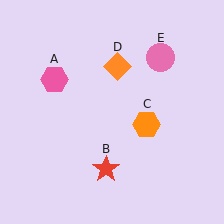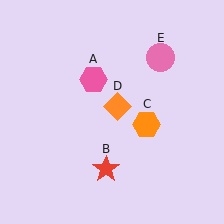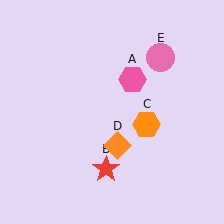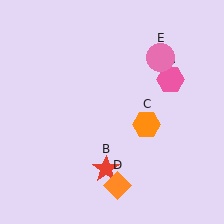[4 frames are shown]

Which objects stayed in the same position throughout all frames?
Red star (object B) and orange hexagon (object C) and pink circle (object E) remained stationary.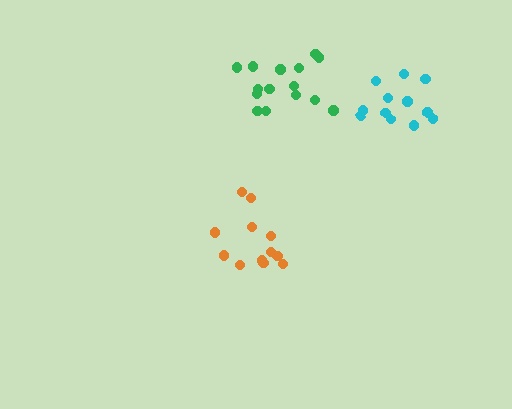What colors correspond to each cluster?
The clusters are colored: orange, cyan, green.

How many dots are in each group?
Group 1: 12 dots, Group 2: 13 dots, Group 3: 15 dots (40 total).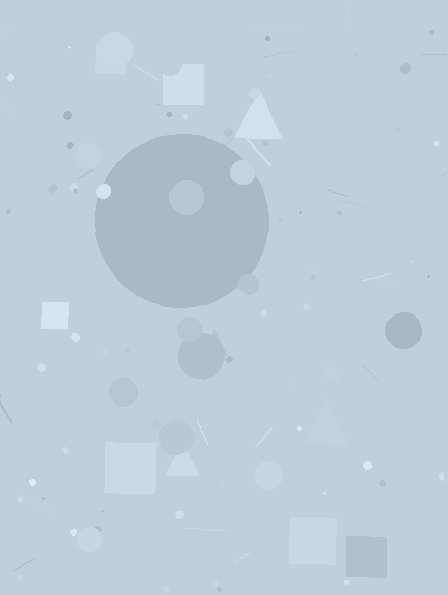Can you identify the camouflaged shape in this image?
The camouflaged shape is a circle.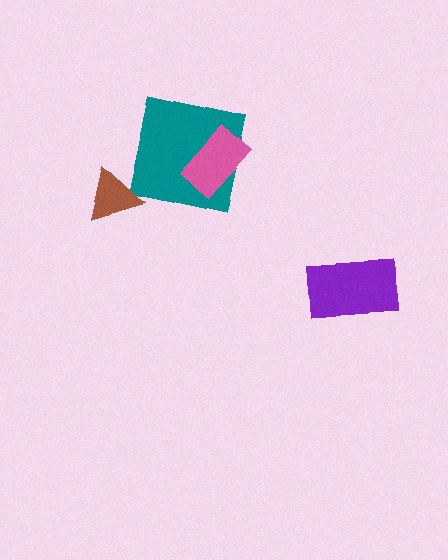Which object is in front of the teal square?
The pink rectangle is in front of the teal square.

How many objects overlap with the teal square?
1 object overlaps with the teal square.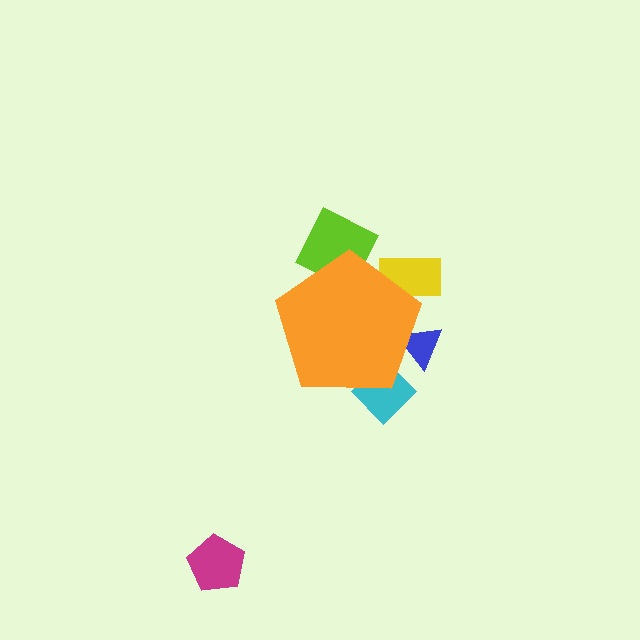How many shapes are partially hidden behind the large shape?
4 shapes are partially hidden.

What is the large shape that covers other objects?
An orange pentagon.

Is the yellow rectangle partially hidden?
Yes, the yellow rectangle is partially hidden behind the orange pentagon.